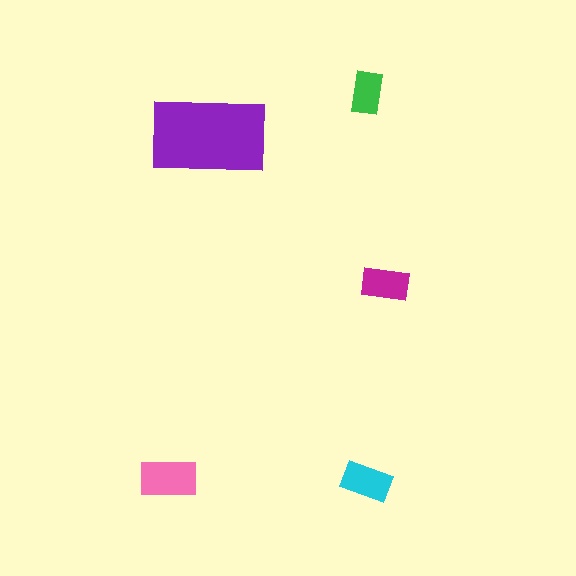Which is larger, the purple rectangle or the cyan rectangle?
The purple one.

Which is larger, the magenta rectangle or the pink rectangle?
The pink one.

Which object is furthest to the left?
The pink rectangle is leftmost.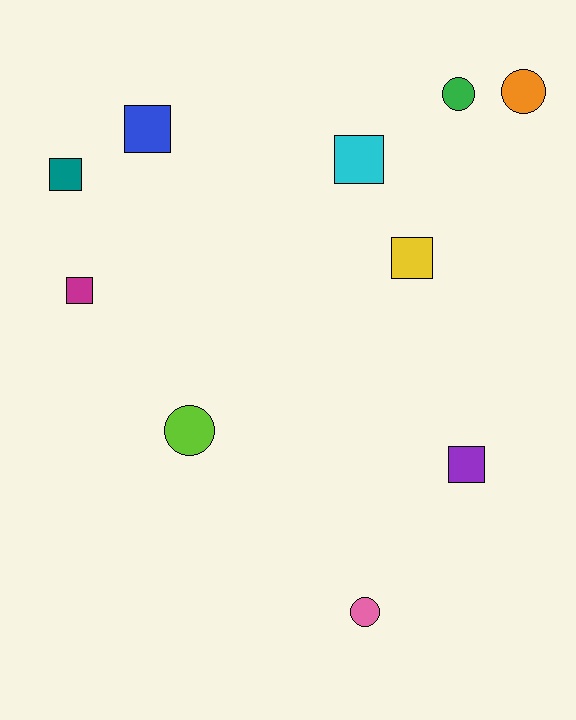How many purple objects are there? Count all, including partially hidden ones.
There is 1 purple object.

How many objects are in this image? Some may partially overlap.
There are 10 objects.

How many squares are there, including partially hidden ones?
There are 6 squares.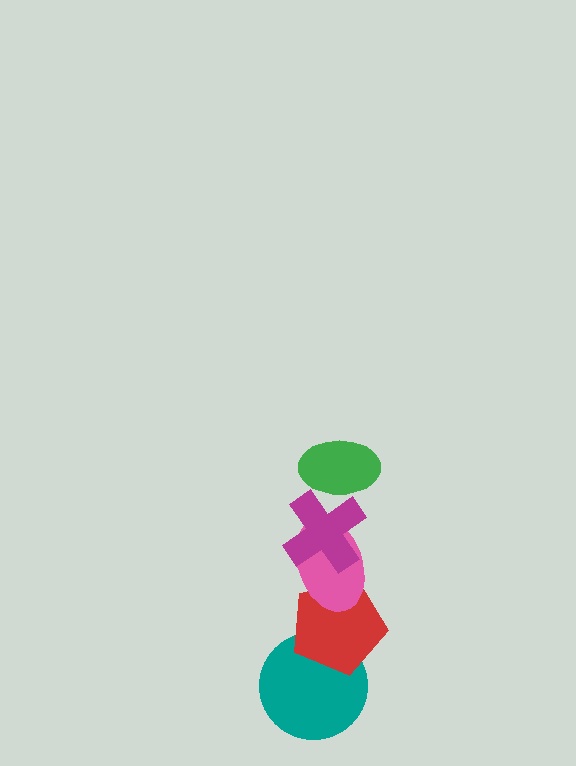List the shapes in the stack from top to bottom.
From top to bottom: the green ellipse, the magenta cross, the pink ellipse, the red pentagon, the teal circle.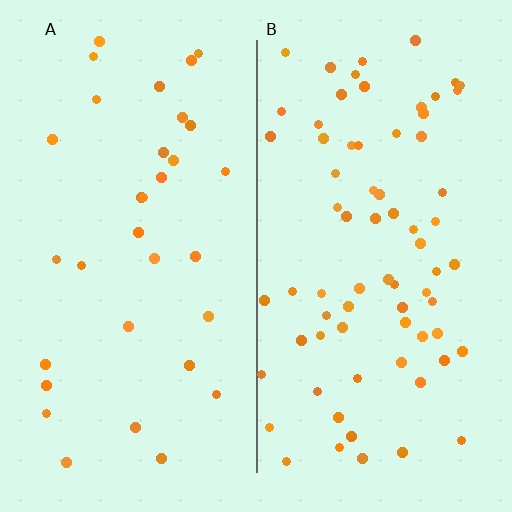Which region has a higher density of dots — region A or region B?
B (the right).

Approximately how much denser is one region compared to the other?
Approximately 2.2× — region B over region A.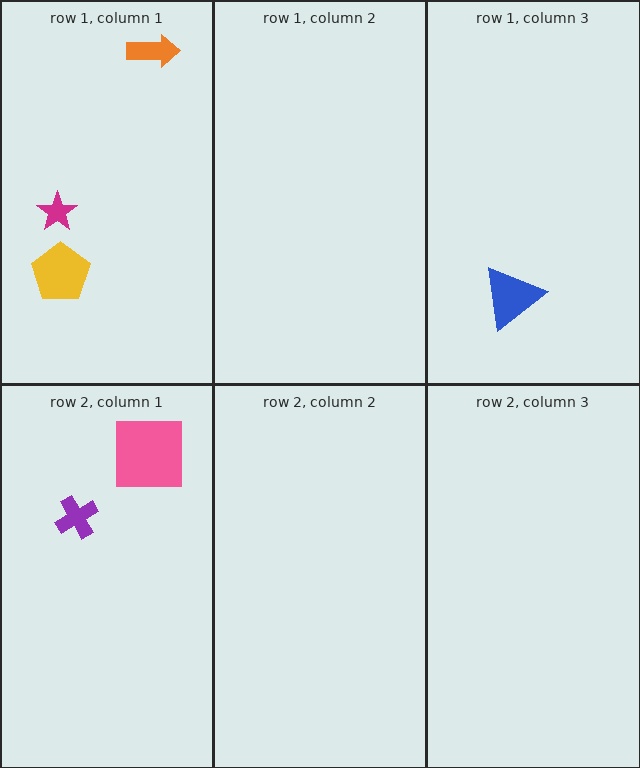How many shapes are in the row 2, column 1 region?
2.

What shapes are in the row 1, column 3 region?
The blue triangle.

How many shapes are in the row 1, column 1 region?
3.